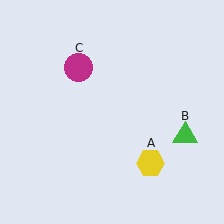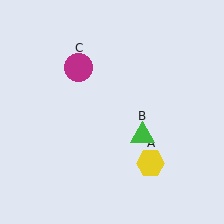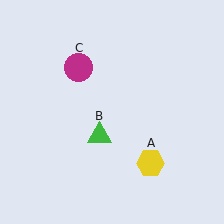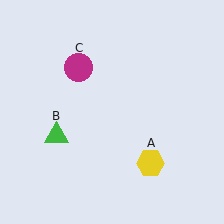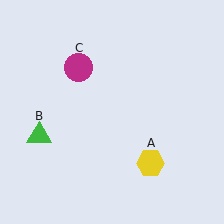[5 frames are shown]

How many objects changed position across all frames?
1 object changed position: green triangle (object B).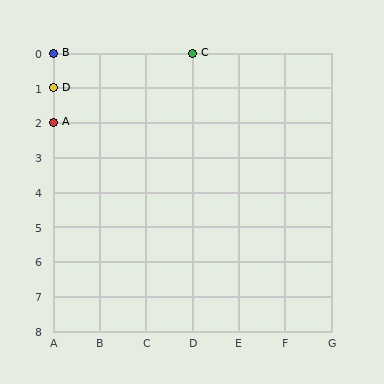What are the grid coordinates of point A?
Point A is at grid coordinates (A, 2).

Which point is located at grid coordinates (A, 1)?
Point D is at (A, 1).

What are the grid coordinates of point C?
Point C is at grid coordinates (D, 0).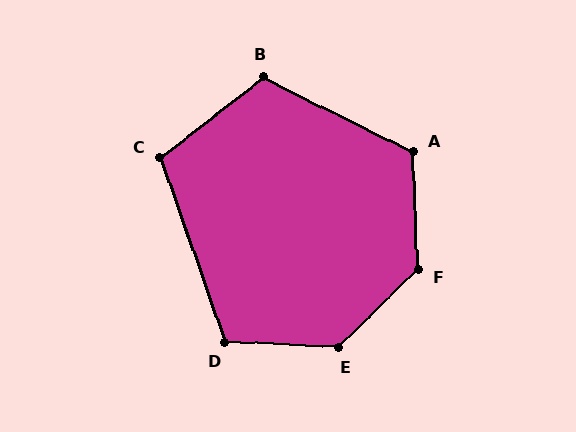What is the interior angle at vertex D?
Approximately 112 degrees (obtuse).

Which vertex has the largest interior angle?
E, at approximately 133 degrees.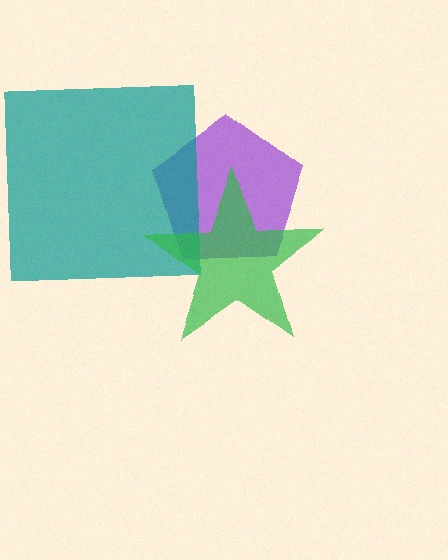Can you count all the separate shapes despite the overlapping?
Yes, there are 3 separate shapes.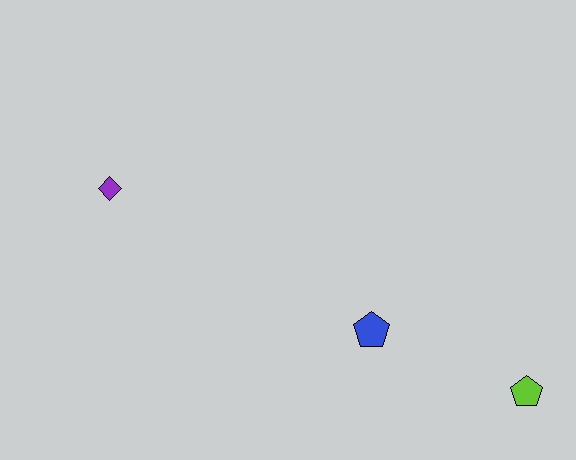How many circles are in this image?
There are no circles.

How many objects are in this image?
There are 3 objects.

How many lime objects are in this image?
There is 1 lime object.